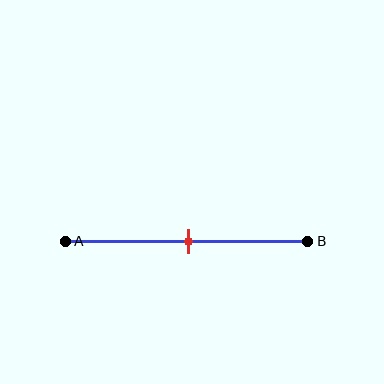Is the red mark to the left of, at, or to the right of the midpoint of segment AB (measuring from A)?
The red mark is approximately at the midpoint of segment AB.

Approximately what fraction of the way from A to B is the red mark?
The red mark is approximately 50% of the way from A to B.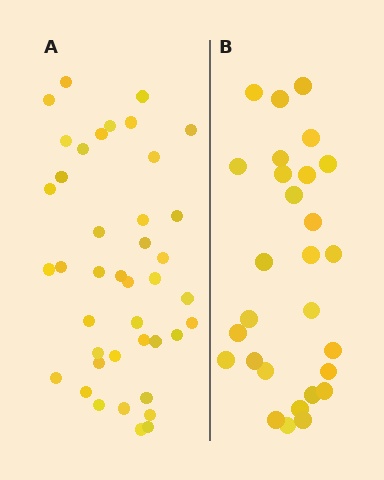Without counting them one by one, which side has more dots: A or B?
Region A (the left region) has more dots.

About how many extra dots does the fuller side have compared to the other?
Region A has approximately 15 more dots than region B.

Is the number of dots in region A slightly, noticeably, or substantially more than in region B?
Region A has substantially more. The ratio is roughly 1.5 to 1.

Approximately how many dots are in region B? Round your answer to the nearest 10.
About 30 dots. (The exact count is 28, which rounds to 30.)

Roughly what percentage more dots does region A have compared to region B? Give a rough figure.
About 45% more.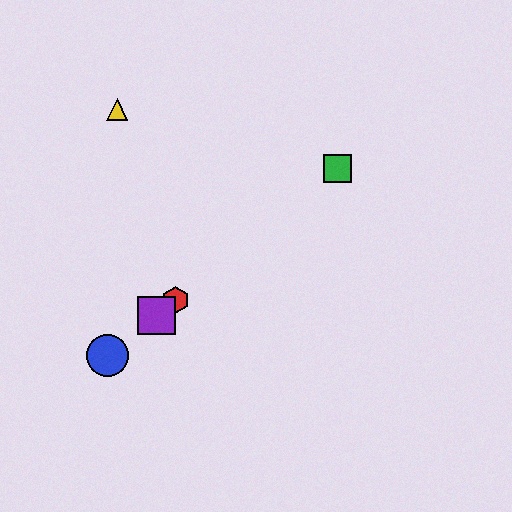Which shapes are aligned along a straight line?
The red hexagon, the blue circle, the green square, the purple square are aligned along a straight line.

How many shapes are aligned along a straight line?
4 shapes (the red hexagon, the blue circle, the green square, the purple square) are aligned along a straight line.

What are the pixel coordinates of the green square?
The green square is at (338, 168).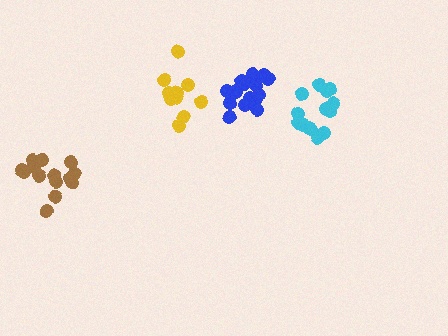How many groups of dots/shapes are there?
There are 4 groups.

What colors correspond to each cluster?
The clusters are colored: blue, brown, yellow, cyan.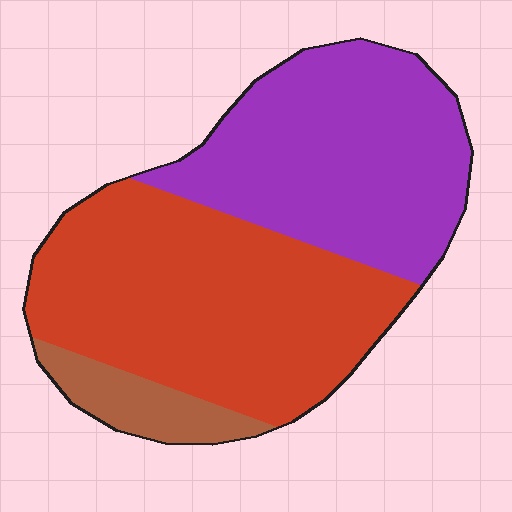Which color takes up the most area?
Red, at roughly 50%.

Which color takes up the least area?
Brown, at roughly 10%.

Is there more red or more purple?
Red.